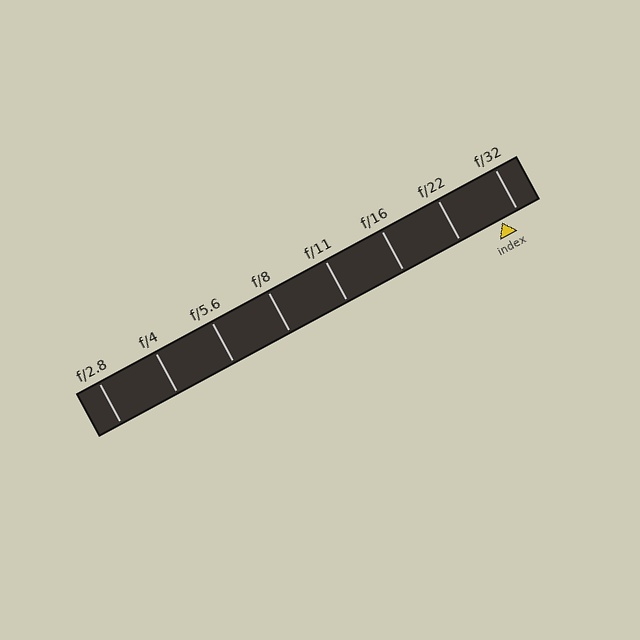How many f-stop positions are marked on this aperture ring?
There are 8 f-stop positions marked.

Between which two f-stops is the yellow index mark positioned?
The index mark is between f/22 and f/32.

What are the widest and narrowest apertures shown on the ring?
The widest aperture shown is f/2.8 and the narrowest is f/32.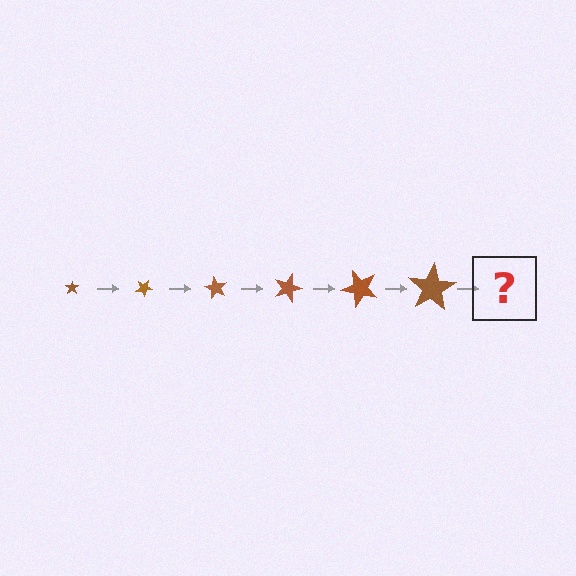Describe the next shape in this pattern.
It should be a star, larger than the previous one and rotated 180 degrees from the start.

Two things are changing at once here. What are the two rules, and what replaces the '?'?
The two rules are that the star grows larger each step and it rotates 30 degrees each step. The '?' should be a star, larger than the previous one and rotated 180 degrees from the start.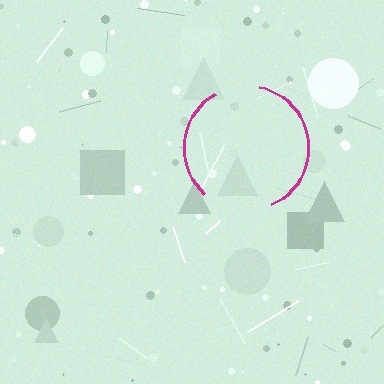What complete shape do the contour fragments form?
The contour fragments form a circle.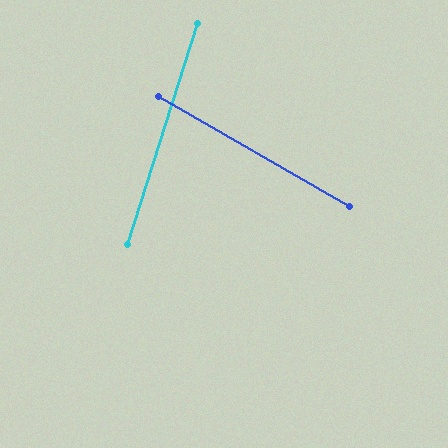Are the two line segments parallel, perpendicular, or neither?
Neither parallel nor perpendicular — they differ by about 78°.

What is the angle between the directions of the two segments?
Approximately 78 degrees.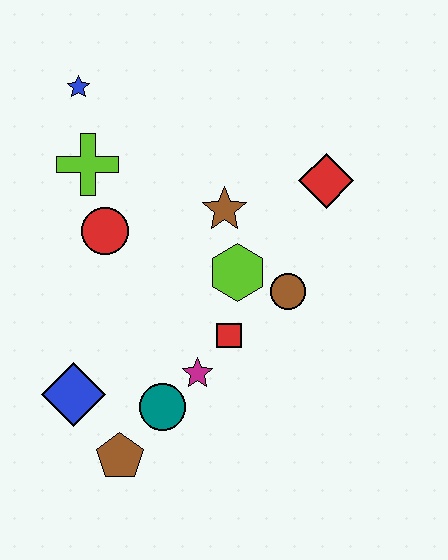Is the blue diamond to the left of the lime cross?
Yes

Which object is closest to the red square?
The magenta star is closest to the red square.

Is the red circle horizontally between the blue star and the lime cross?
No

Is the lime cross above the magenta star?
Yes